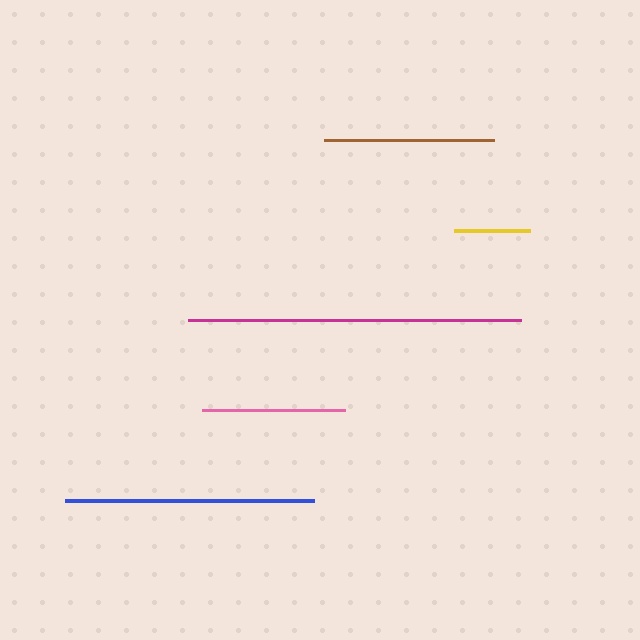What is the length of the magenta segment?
The magenta segment is approximately 332 pixels long.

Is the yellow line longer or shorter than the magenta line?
The magenta line is longer than the yellow line.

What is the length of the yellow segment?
The yellow segment is approximately 75 pixels long.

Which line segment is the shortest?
The yellow line is the shortest at approximately 75 pixels.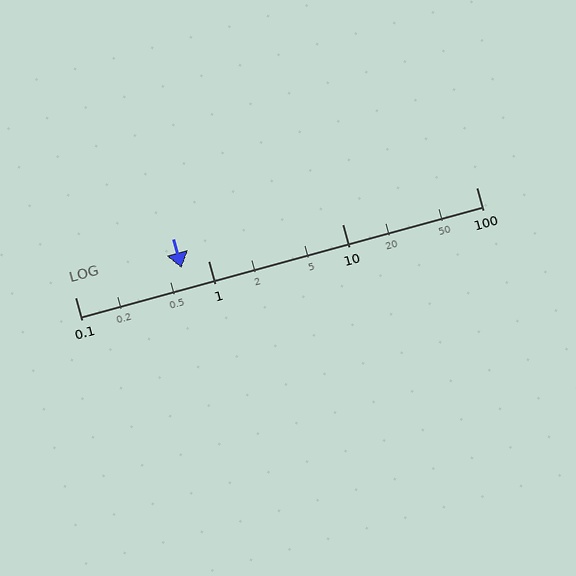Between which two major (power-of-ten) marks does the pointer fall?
The pointer is between 0.1 and 1.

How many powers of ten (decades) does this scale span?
The scale spans 3 decades, from 0.1 to 100.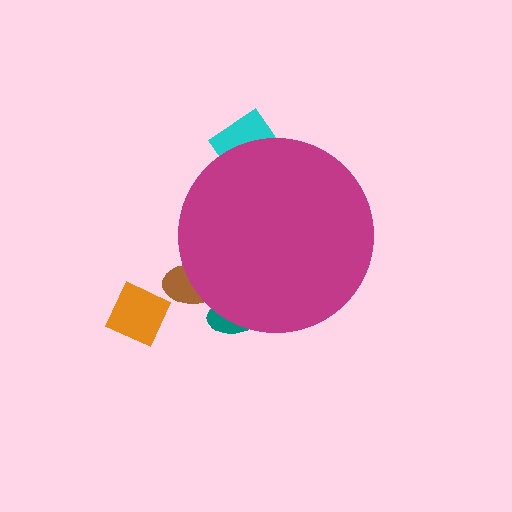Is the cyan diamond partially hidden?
Yes, the cyan diamond is partially hidden behind the magenta circle.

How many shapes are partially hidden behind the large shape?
3 shapes are partially hidden.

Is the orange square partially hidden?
No, the orange square is fully visible.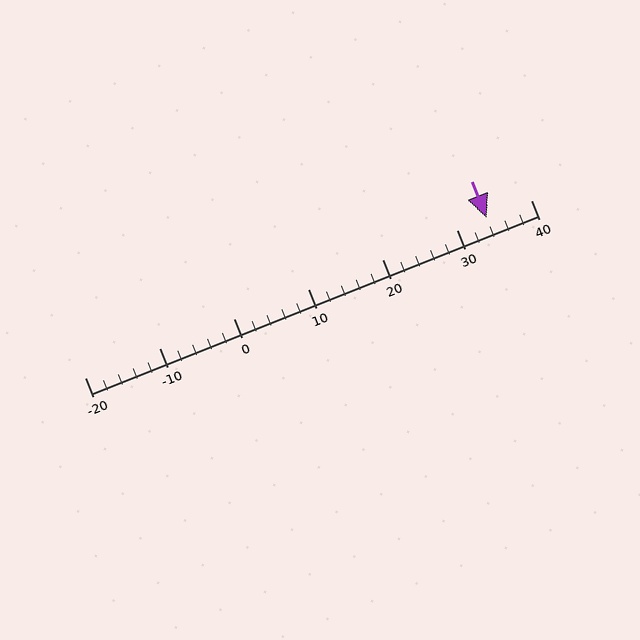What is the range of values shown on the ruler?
The ruler shows values from -20 to 40.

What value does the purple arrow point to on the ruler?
The purple arrow points to approximately 34.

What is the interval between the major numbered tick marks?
The major tick marks are spaced 10 units apart.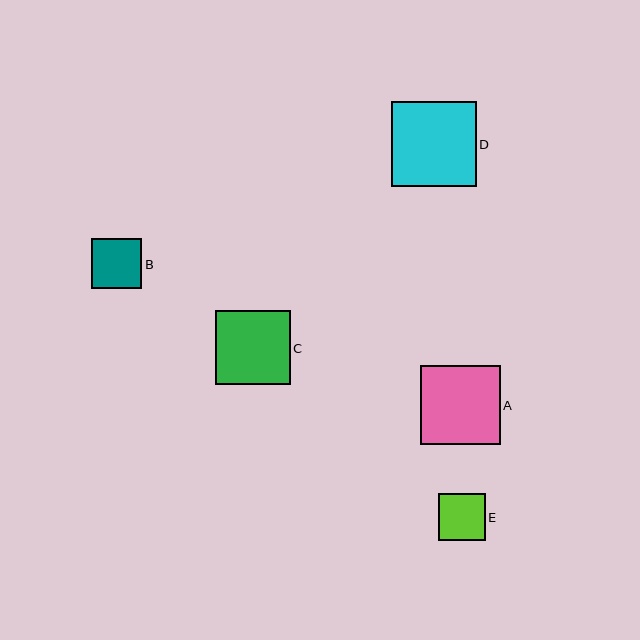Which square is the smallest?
Square E is the smallest with a size of approximately 47 pixels.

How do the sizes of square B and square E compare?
Square B and square E are approximately the same size.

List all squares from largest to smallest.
From largest to smallest: D, A, C, B, E.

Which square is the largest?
Square D is the largest with a size of approximately 85 pixels.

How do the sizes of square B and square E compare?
Square B and square E are approximately the same size.